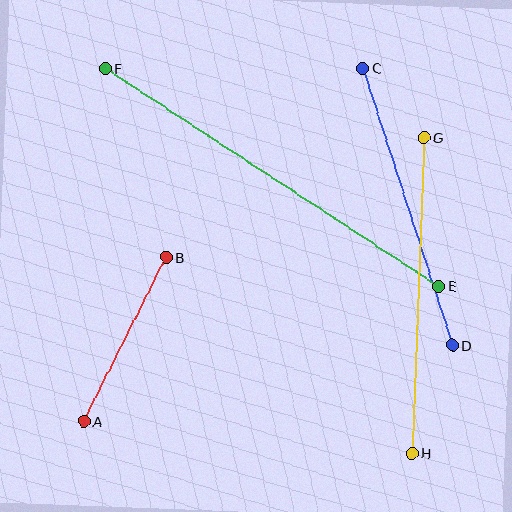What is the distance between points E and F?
The distance is approximately 399 pixels.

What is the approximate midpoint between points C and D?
The midpoint is at approximately (408, 207) pixels.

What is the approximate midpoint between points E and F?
The midpoint is at approximately (272, 178) pixels.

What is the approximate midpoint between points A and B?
The midpoint is at approximately (125, 339) pixels.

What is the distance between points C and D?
The distance is approximately 291 pixels.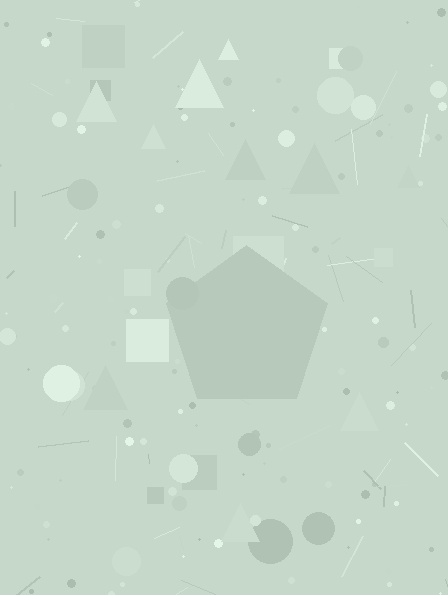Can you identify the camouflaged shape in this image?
The camouflaged shape is a pentagon.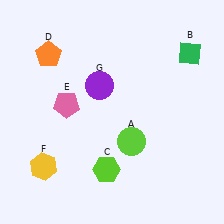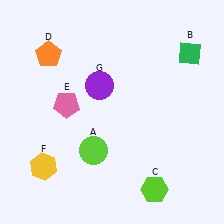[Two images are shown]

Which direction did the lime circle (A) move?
The lime circle (A) moved left.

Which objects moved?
The objects that moved are: the lime circle (A), the lime hexagon (C).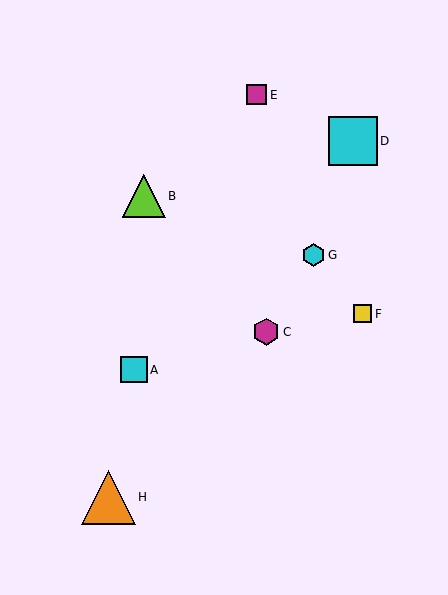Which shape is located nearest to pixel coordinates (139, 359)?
The cyan square (labeled A) at (134, 370) is nearest to that location.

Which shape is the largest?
The orange triangle (labeled H) is the largest.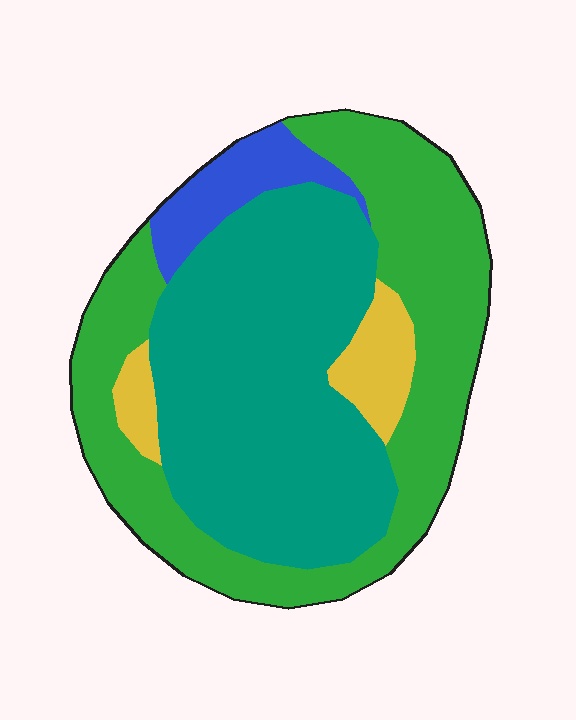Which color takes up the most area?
Teal, at roughly 45%.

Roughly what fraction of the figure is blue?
Blue takes up less than a quarter of the figure.